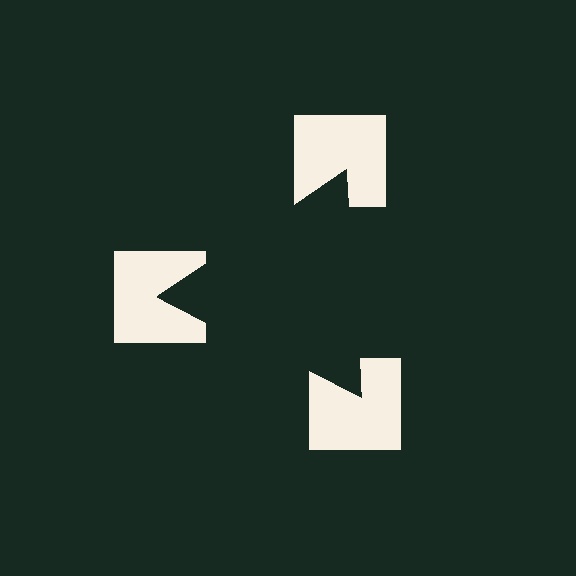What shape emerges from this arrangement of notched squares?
An illusory triangle — its edges are inferred from the aligned wedge cuts in the notched squares, not physically drawn.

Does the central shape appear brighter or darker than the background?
It typically appears slightly darker than the background, even though no actual brightness change is drawn.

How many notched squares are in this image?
There are 3 — one at each vertex of the illusory triangle.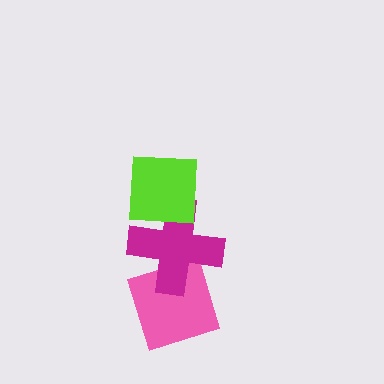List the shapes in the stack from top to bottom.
From top to bottom: the lime square, the magenta cross, the pink diamond.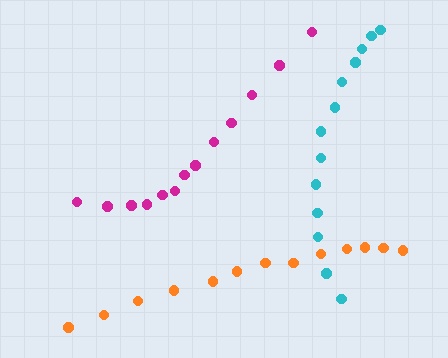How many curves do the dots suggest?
There are 3 distinct paths.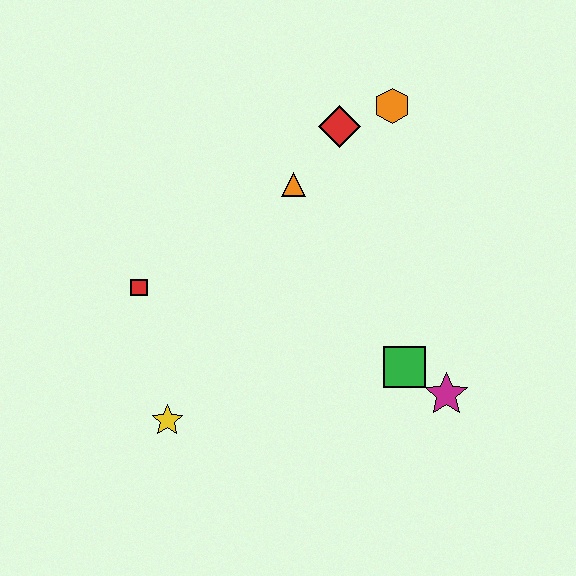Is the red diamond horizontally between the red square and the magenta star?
Yes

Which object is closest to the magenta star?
The green square is closest to the magenta star.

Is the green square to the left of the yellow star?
No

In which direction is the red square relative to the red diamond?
The red square is to the left of the red diamond.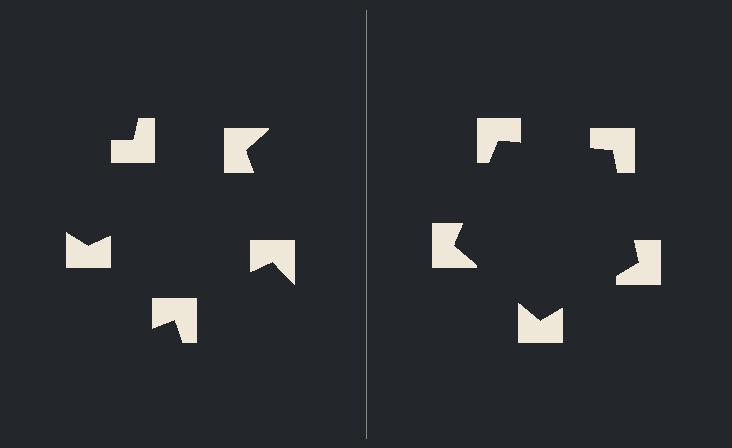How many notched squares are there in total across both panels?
10 — 5 on each side.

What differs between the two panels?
The notched squares are positioned identically on both sides; only the wedge orientations differ. On the right they align to a pentagon; on the left they are misaligned.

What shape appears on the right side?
An illusory pentagon.